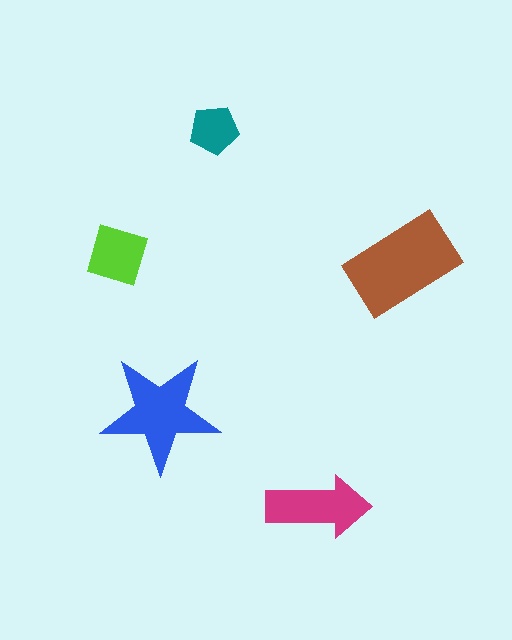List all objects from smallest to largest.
The teal pentagon, the lime diamond, the magenta arrow, the blue star, the brown rectangle.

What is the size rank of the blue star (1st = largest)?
2nd.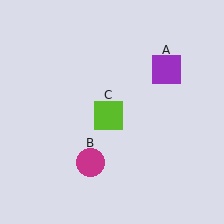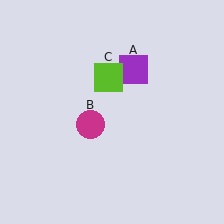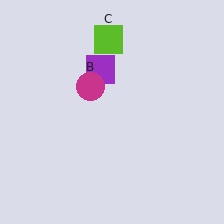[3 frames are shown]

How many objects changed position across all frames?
3 objects changed position: purple square (object A), magenta circle (object B), lime square (object C).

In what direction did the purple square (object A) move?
The purple square (object A) moved left.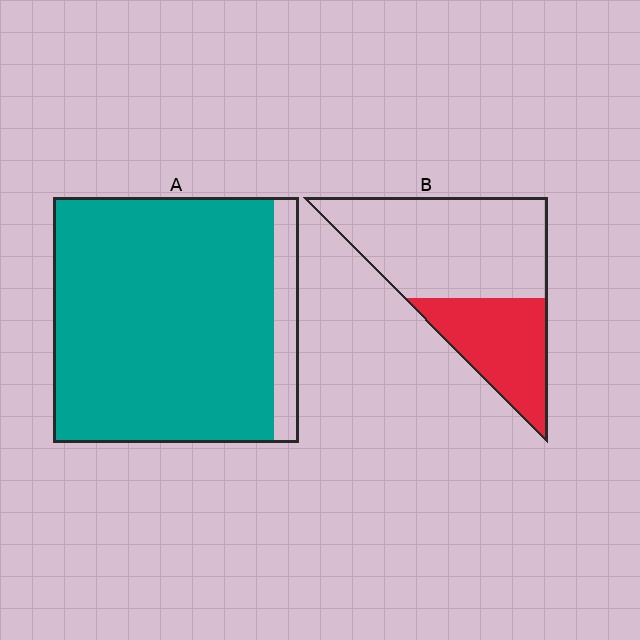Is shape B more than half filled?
No.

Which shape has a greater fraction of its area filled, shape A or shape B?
Shape A.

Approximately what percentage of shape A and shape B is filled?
A is approximately 90% and B is approximately 35%.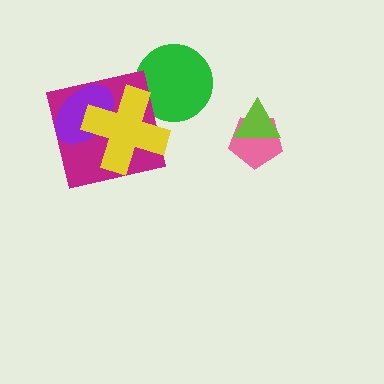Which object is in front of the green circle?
The yellow cross is in front of the green circle.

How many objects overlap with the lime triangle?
1 object overlaps with the lime triangle.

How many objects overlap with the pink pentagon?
1 object overlaps with the pink pentagon.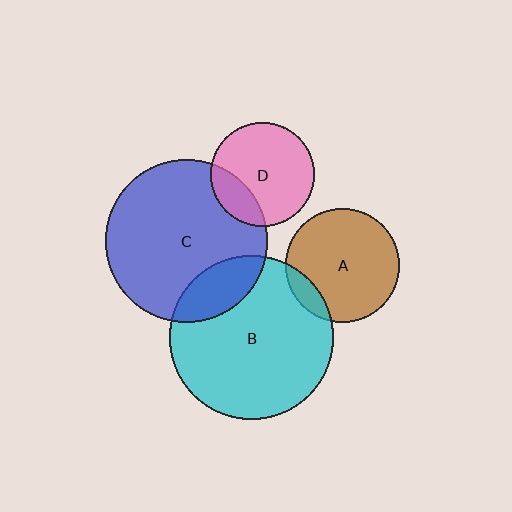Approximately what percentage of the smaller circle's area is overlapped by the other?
Approximately 10%.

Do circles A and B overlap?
Yes.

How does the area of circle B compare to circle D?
Approximately 2.5 times.